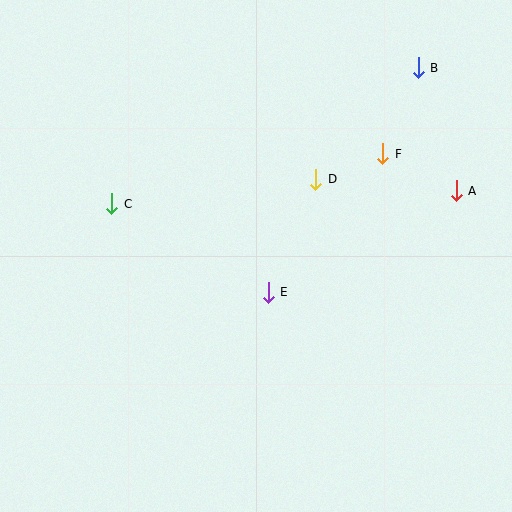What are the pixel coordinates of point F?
Point F is at (383, 154).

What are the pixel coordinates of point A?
Point A is at (456, 191).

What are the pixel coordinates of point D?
Point D is at (316, 179).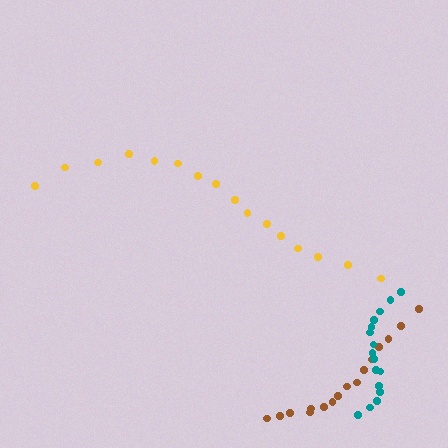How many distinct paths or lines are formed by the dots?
There are 3 distinct paths.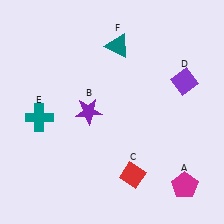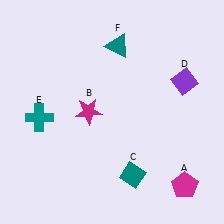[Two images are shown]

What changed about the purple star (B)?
In Image 1, B is purple. In Image 2, it changed to magenta.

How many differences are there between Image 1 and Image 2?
There are 2 differences between the two images.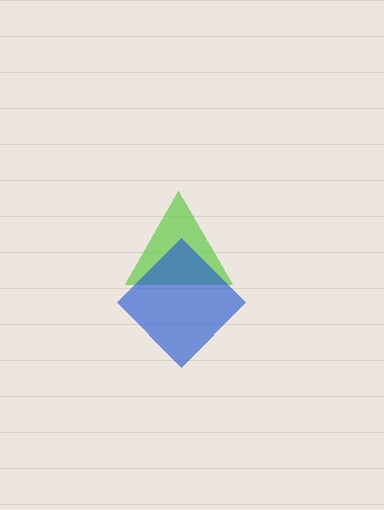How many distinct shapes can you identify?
There are 2 distinct shapes: a lime triangle, a blue diamond.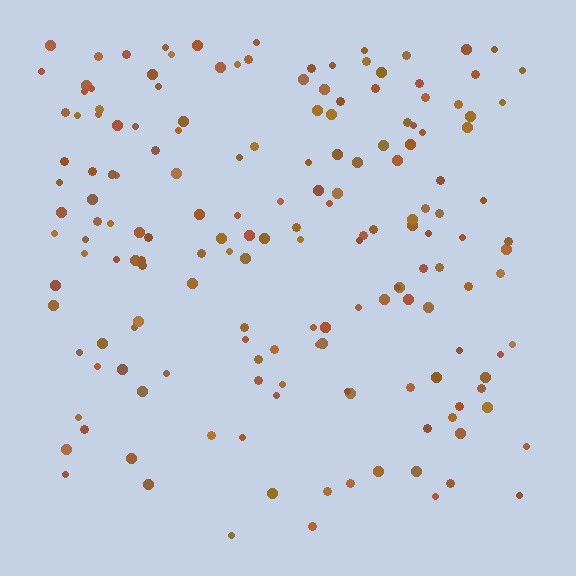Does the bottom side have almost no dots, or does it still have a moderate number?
Still a moderate number, just noticeably fewer than the top.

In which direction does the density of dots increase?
From bottom to top, with the top side densest.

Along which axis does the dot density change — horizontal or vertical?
Vertical.